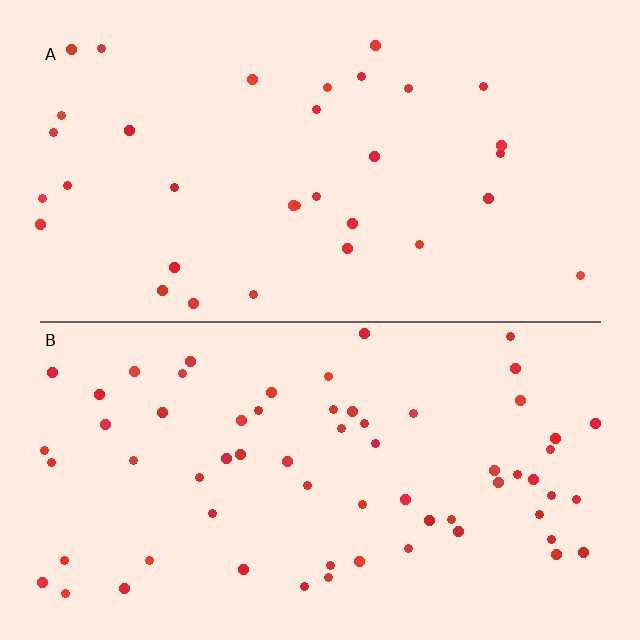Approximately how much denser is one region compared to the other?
Approximately 1.9× — region B over region A.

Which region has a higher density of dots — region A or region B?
B (the bottom).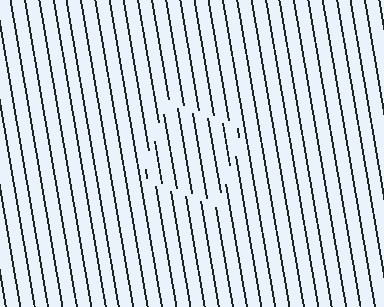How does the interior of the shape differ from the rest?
The interior of the shape contains the same grating, shifted by half a period — the contour is defined by the phase discontinuity where line-ends from the inner and outer gratings abut.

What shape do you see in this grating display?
An illusory square. The interior of the shape contains the same grating, shifted by half a period — the contour is defined by the phase discontinuity where line-ends from the inner and outer gratings abut.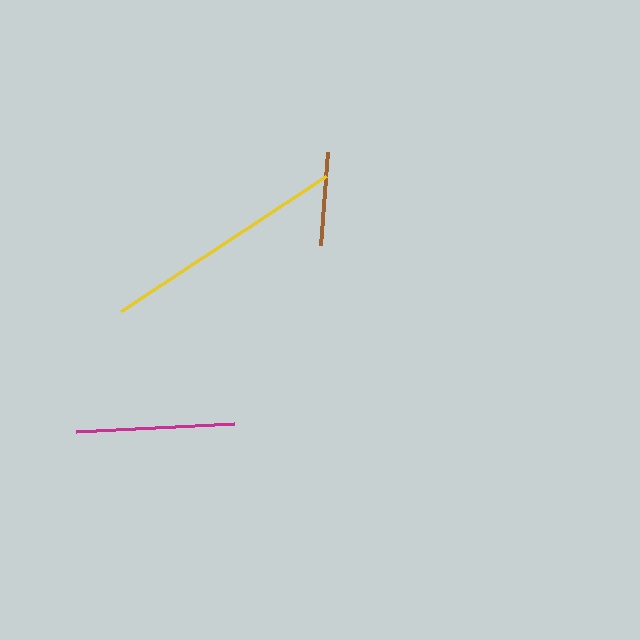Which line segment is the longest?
The yellow line is the longest at approximately 246 pixels.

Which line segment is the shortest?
The brown line is the shortest at approximately 94 pixels.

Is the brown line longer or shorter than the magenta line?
The magenta line is longer than the brown line.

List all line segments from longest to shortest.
From longest to shortest: yellow, magenta, brown.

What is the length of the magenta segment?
The magenta segment is approximately 158 pixels long.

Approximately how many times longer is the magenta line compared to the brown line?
The magenta line is approximately 1.7 times the length of the brown line.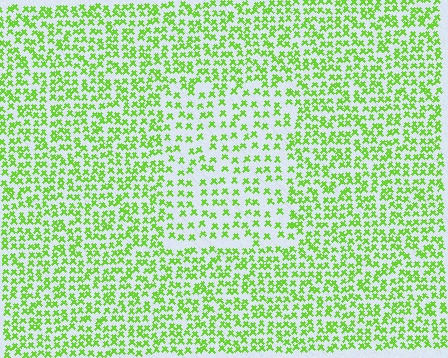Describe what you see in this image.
The image contains small lime elements arranged at two different densities. A rectangle-shaped region is visible where the elements are less densely packed than the surrounding area.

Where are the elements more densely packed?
The elements are more densely packed outside the rectangle boundary.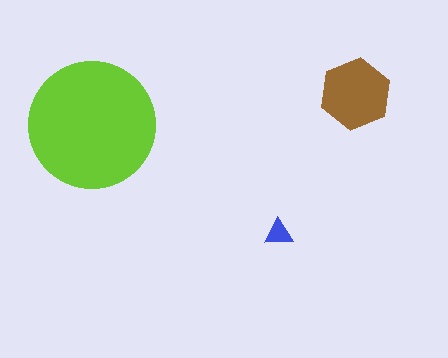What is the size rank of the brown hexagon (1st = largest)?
2nd.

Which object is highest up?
The brown hexagon is topmost.